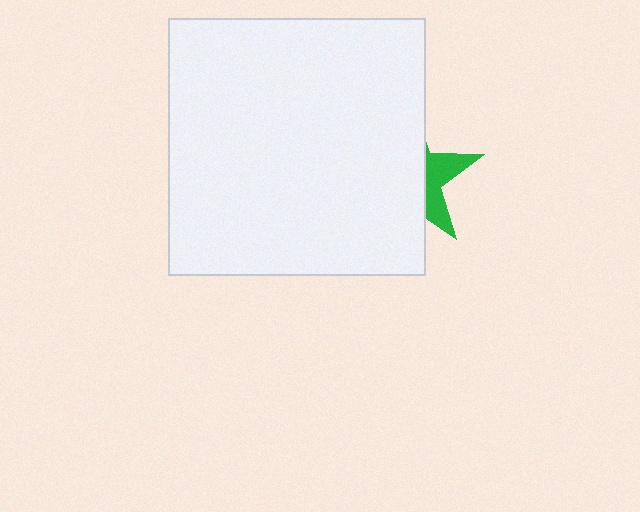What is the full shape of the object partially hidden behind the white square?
The partially hidden object is a green star.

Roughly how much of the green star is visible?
A small part of it is visible (roughly 31%).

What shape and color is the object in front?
The object in front is a white square.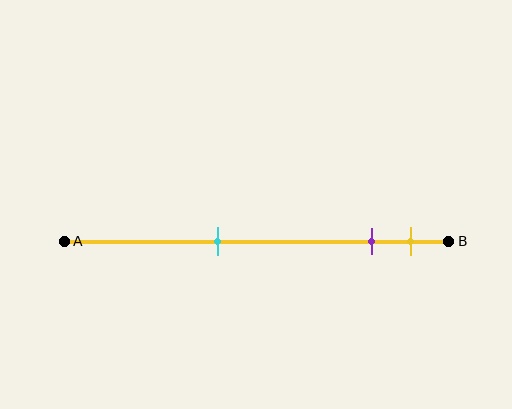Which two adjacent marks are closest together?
The purple and yellow marks are the closest adjacent pair.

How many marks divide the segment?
There are 3 marks dividing the segment.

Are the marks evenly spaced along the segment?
No, the marks are not evenly spaced.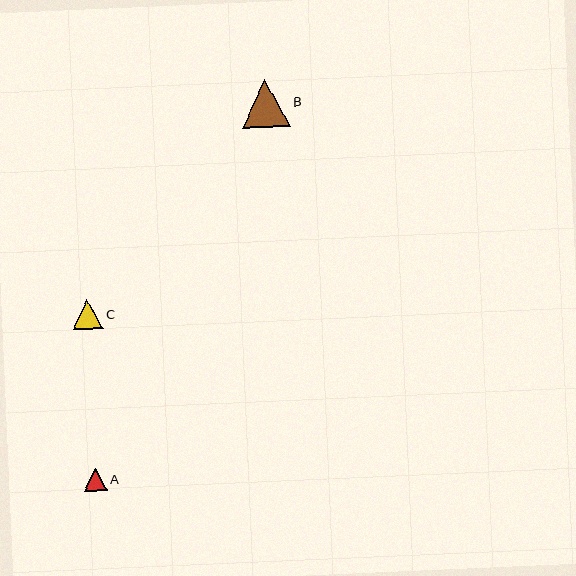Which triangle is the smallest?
Triangle A is the smallest with a size of approximately 23 pixels.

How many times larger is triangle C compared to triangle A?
Triangle C is approximately 1.3 times the size of triangle A.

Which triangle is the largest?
Triangle B is the largest with a size of approximately 48 pixels.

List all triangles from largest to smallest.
From largest to smallest: B, C, A.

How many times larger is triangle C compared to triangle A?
Triangle C is approximately 1.3 times the size of triangle A.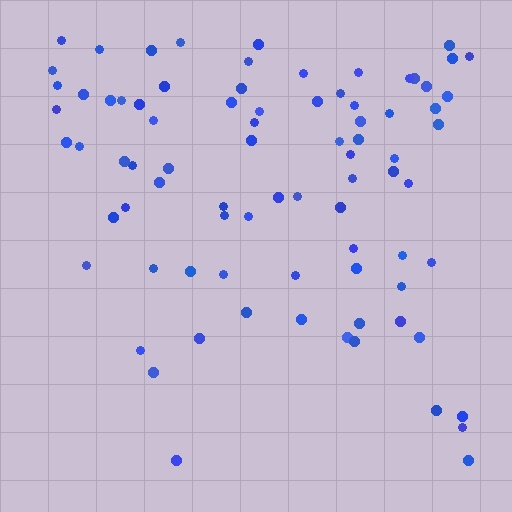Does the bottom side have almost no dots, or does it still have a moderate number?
Still a moderate number, just noticeably fewer than the top.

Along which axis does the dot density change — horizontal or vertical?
Vertical.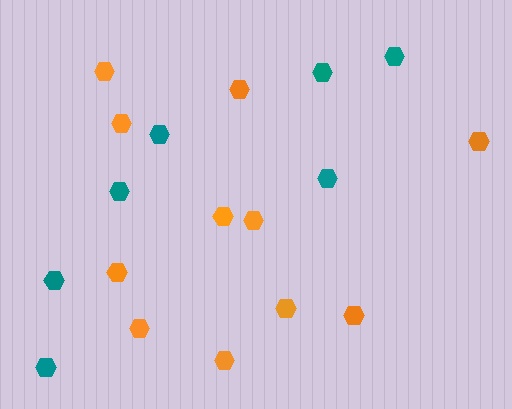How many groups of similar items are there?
There are 2 groups: one group of teal hexagons (7) and one group of orange hexagons (11).